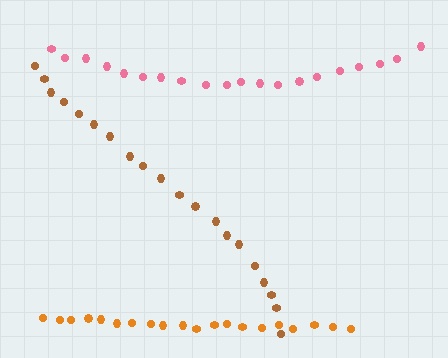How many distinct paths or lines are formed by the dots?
There are 3 distinct paths.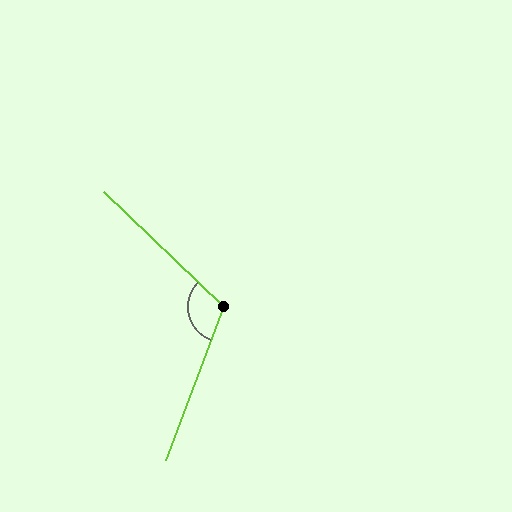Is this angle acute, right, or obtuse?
It is obtuse.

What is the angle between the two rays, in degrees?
Approximately 114 degrees.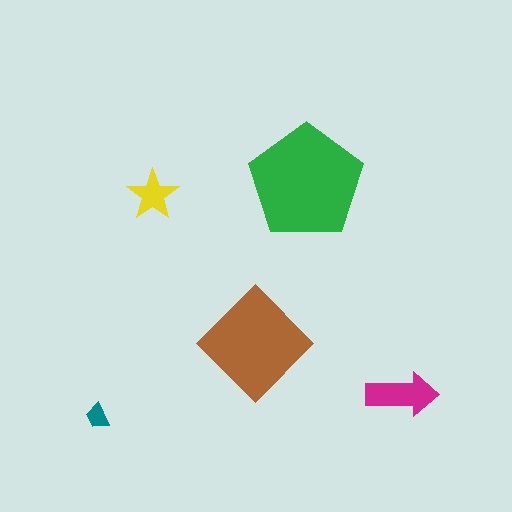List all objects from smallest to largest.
The teal trapezoid, the yellow star, the magenta arrow, the brown diamond, the green pentagon.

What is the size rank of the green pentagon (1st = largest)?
1st.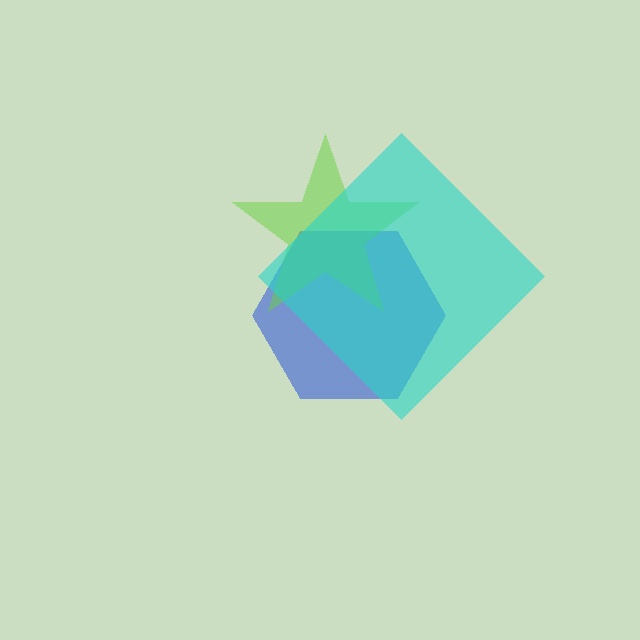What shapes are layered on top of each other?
The layered shapes are: a blue hexagon, a lime star, a cyan diamond.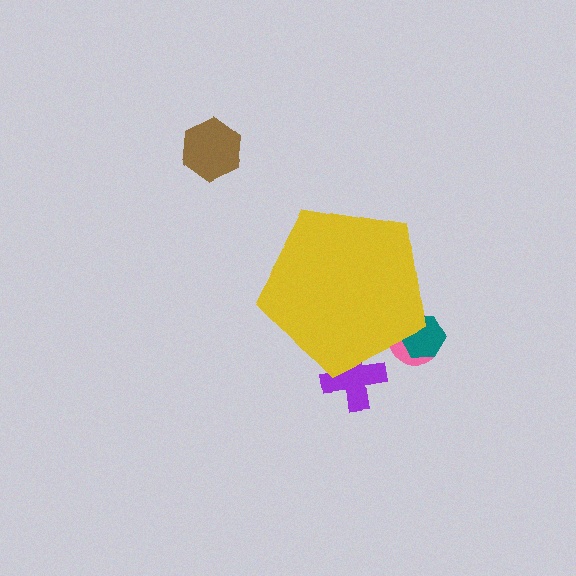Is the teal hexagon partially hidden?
Yes, the teal hexagon is partially hidden behind the yellow pentagon.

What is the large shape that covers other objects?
A yellow pentagon.